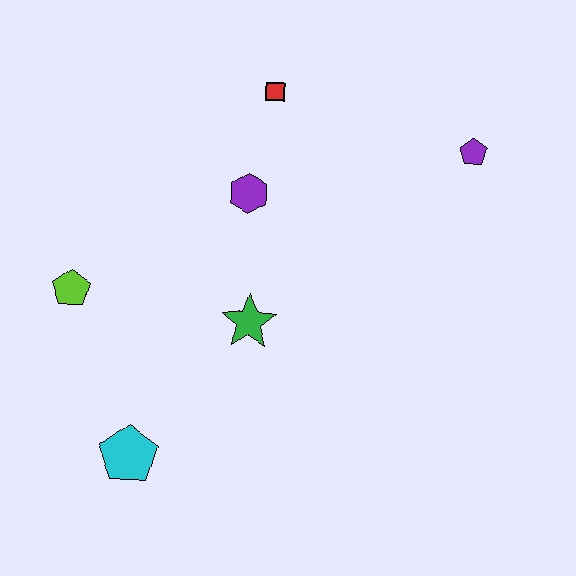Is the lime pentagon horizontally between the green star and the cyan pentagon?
No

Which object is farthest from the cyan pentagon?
The purple pentagon is farthest from the cyan pentagon.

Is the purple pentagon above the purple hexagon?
Yes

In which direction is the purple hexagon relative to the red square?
The purple hexagon is below the red square.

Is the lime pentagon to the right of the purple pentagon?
No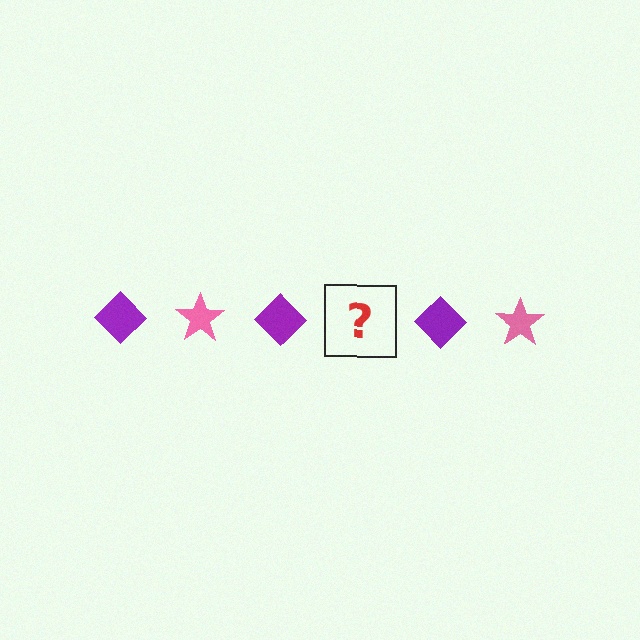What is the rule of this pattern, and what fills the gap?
The rule is that the pattern alternates between purple diamond and pink star. The gap should be filled with a pink star.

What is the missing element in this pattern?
The missing element is a pink star.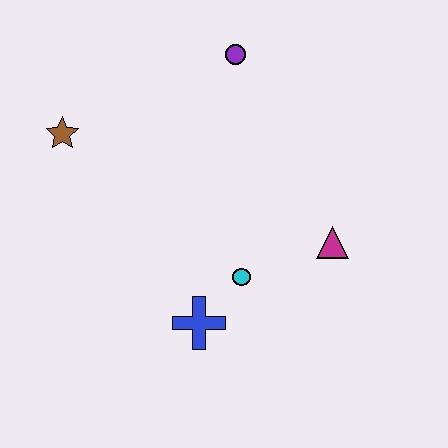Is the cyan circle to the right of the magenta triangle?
No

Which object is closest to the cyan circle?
The blue cross is closest to the cyan circle.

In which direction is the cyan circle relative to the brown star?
The cyan circle is to the right of the brown star.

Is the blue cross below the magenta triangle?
Yes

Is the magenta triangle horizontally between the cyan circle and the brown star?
No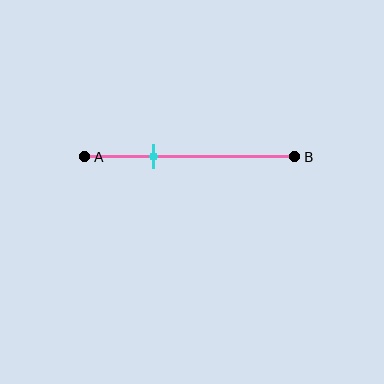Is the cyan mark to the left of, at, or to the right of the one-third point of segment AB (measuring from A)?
The cyan mark is approximately at the one-third point of segment AB.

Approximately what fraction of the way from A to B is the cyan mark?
The cyan mark is approximately 30% of the way from A to B.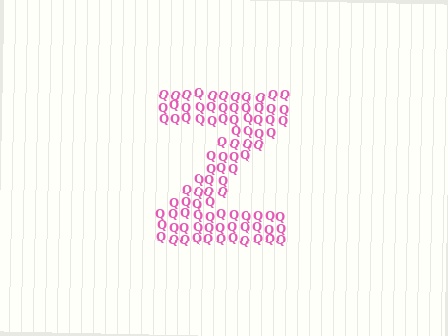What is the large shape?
The large shape is the letter Z.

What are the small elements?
The small elements are letter Q's.